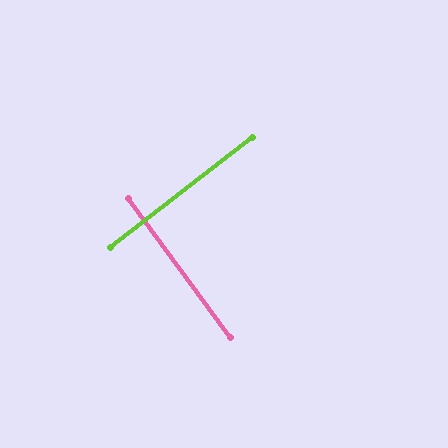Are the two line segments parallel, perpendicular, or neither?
Perpendicular — they meet at approximately 89°.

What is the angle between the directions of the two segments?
Approximately 89 degrees.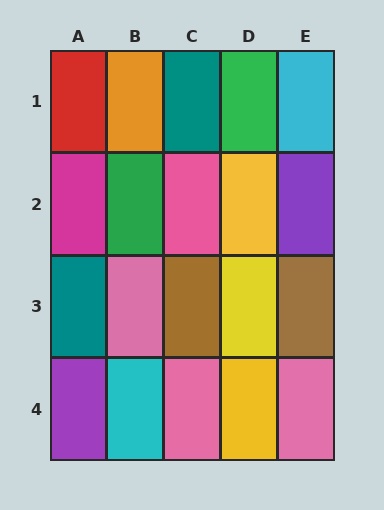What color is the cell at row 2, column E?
Purple.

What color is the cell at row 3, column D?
Yellow.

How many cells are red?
1 cell is red.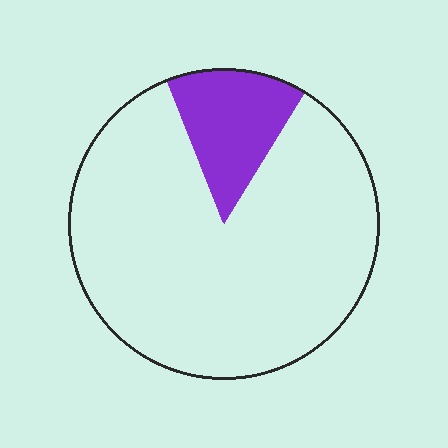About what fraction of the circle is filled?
About one sixth (1/6).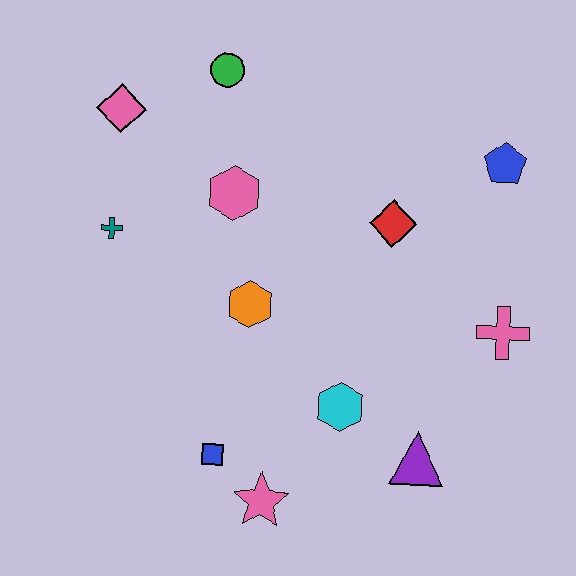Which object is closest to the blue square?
The pink star is closest to the blue square.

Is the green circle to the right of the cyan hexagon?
No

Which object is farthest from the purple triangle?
The pink diamond is farthest from the purple triangle.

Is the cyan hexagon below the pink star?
No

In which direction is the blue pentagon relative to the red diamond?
The blue pentagon is to the right of the red diamond.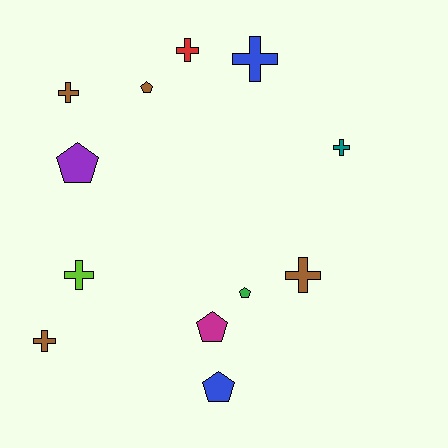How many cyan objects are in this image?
There are no cyan objects.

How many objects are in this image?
There are 12 objects.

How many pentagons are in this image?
There are 5 pentagons.